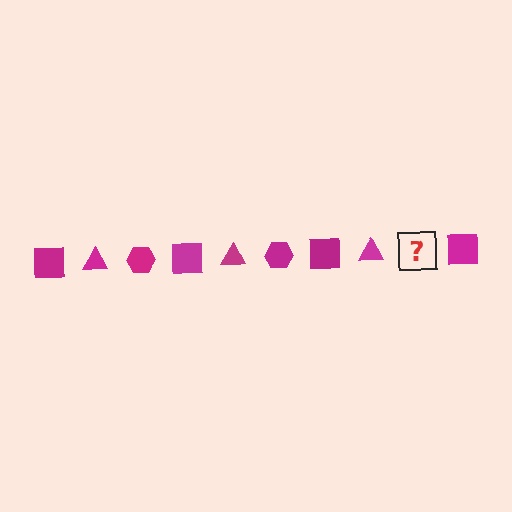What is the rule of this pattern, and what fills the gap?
The rule is that the pattern cycles through square, triangle, hexagon shapes in magenta. The gap should be filled with a magenta hexagon.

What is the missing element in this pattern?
The missing element is a magenta hexagon.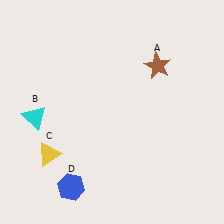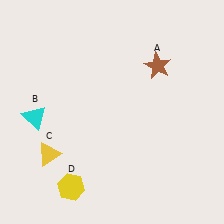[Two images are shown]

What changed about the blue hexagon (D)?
In Image 1, D is blue. In Image 2, it changed to yellow.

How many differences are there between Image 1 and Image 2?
There is 1 difference between the two images.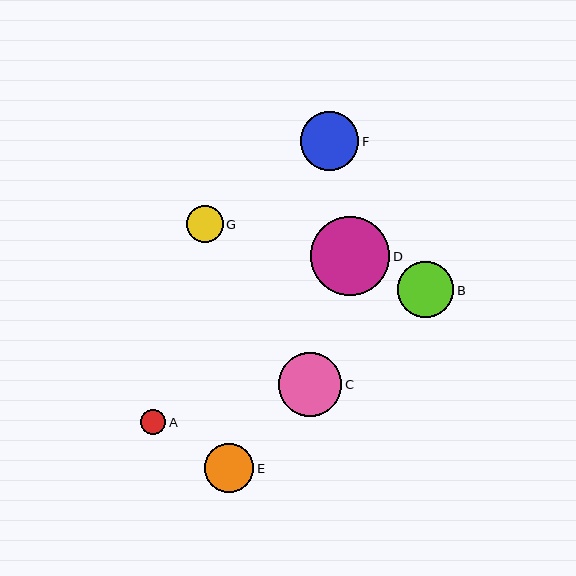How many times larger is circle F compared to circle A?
Circle F is approximately 2.3 times the size of circle A.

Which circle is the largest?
Circle D is the largest with a size of approximately 79 pixels.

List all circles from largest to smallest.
From largest to smallest: D, C, F, B, E, G, A.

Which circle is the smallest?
Circle A is the smallest with a size of approximately 25 pixels.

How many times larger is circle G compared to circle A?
Circle G is approximately 1.5 times the size of circle A.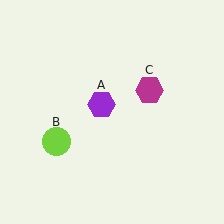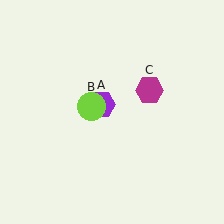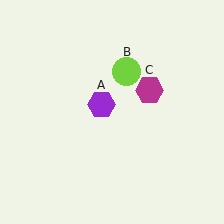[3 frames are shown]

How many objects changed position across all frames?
1 object changed position: lime circle (object B).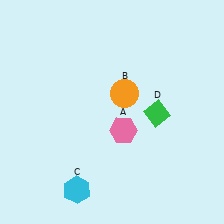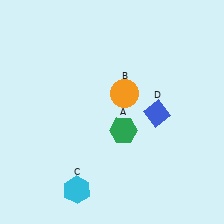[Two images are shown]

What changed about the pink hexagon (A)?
In Image 1, A is pink. In Image 2, it changed to green.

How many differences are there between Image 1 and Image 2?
There are 2 differences between the two images.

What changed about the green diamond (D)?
In Image 1, D is green. In Image 2, it changed to blue.